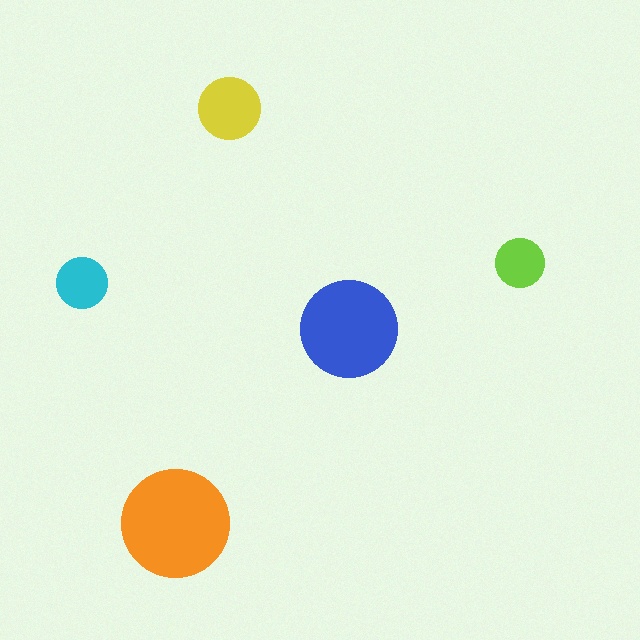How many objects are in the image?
There are 5 objects in the image.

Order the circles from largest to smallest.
the orange one, the blue one, the yellow one, the cyan one, the lime one.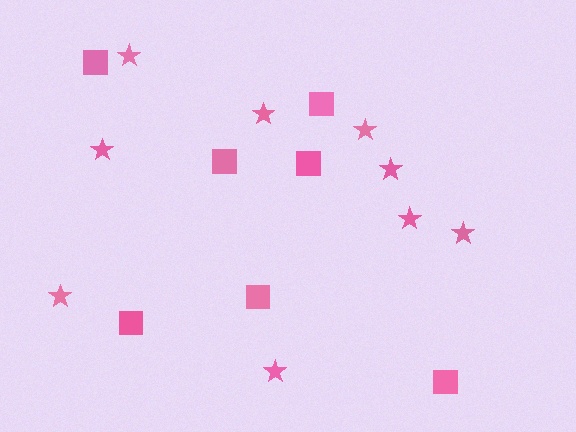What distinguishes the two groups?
There are 2 groups: one group of squares (7) and one group of stars (9).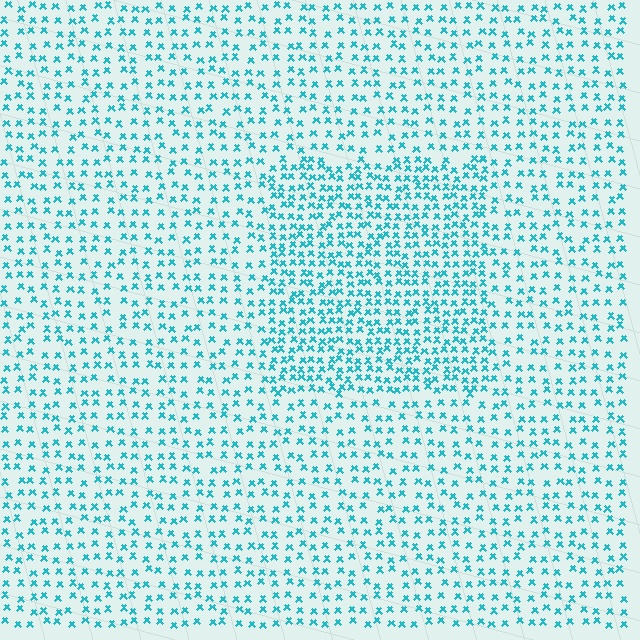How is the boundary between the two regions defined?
The boundary is defined by a change in element density (approximately 1.8x ratio). All elements are the same color, size, and shape.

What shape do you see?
I see a rectangle.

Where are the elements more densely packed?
The elements are more densely packed inside the rectangle boundary.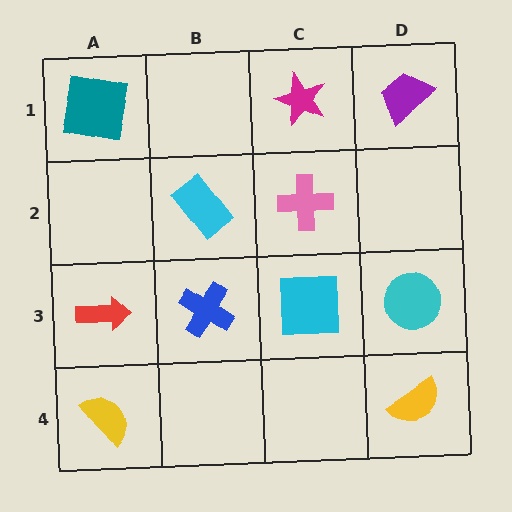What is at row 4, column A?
A yellow semicircle.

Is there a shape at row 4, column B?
No, that cell is empty.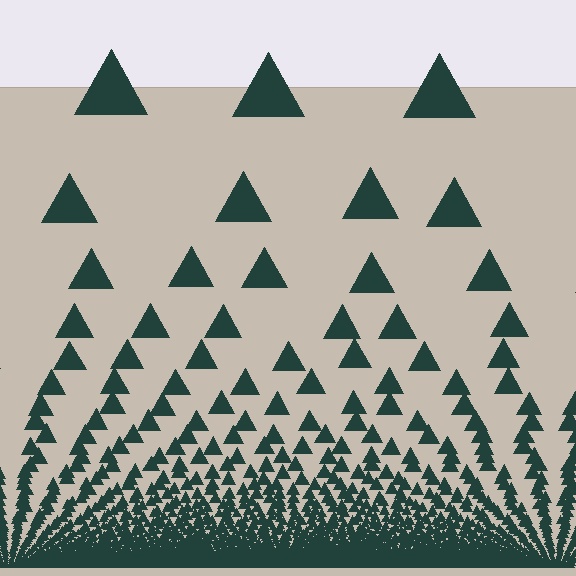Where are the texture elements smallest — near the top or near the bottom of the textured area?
Near the bottom.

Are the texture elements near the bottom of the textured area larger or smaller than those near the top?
Smaller. The gradient is inverted — elements near the bottom are smaller and denser.